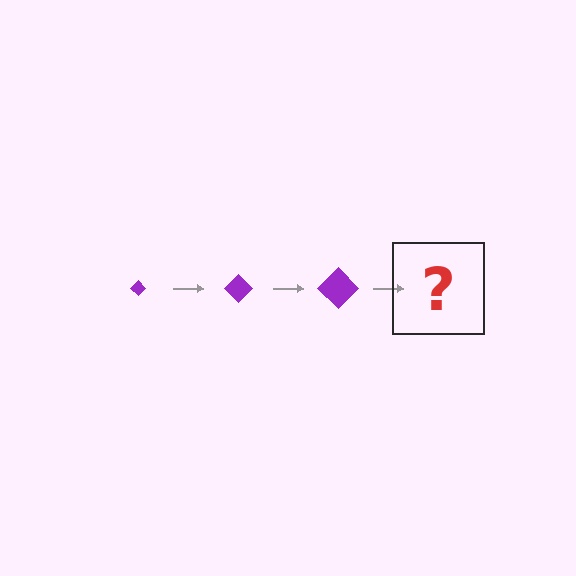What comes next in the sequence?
The next element should be a purple diamond, larger than the previous one.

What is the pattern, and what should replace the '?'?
The pattern is that the diamond gets progressively larger each step. The '?' should be a purple diamond, larger than the previous one.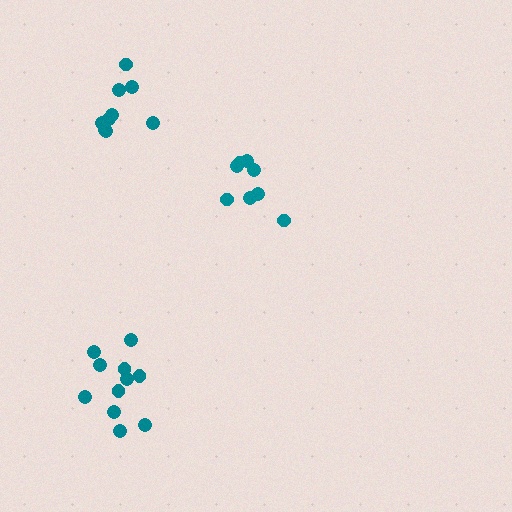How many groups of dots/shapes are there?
There are 3 groups.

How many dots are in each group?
Group 1: 9 dots, Group 2: 8 dots, Group 3: 11 dots (28 total).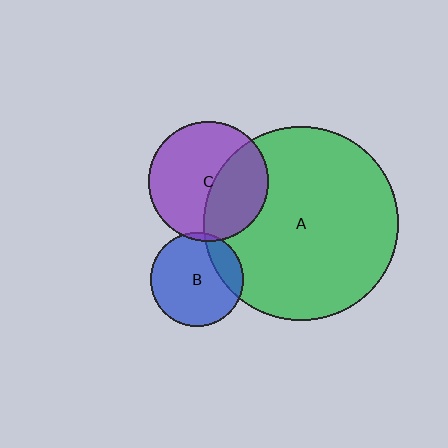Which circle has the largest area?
Circle A (green).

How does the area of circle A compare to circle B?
Approximately 4.3 times.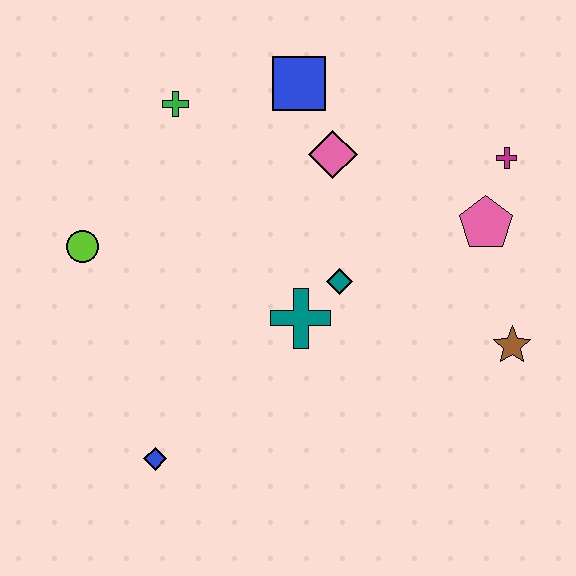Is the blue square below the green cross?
No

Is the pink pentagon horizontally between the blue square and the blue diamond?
No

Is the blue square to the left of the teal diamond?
Yes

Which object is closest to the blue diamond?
The teal cross is closest to the blue diamond.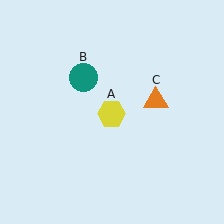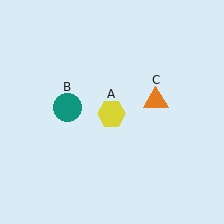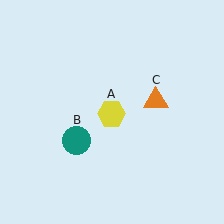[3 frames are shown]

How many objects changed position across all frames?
1 object changed position: teal circle (object B).